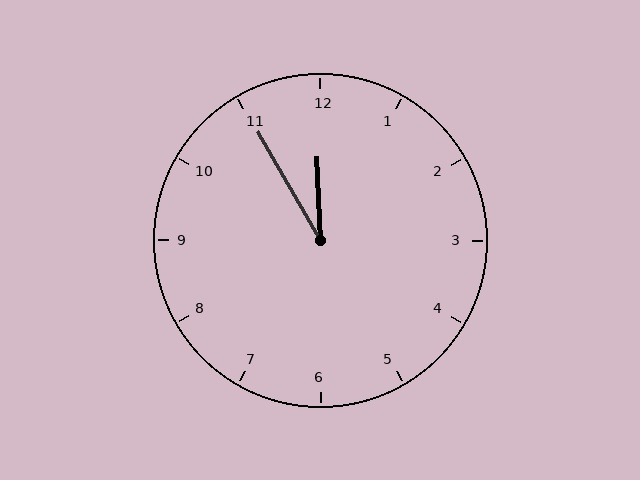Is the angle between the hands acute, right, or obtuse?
It is acute.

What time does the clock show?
11:55.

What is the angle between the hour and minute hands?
Approximately 28 degrees.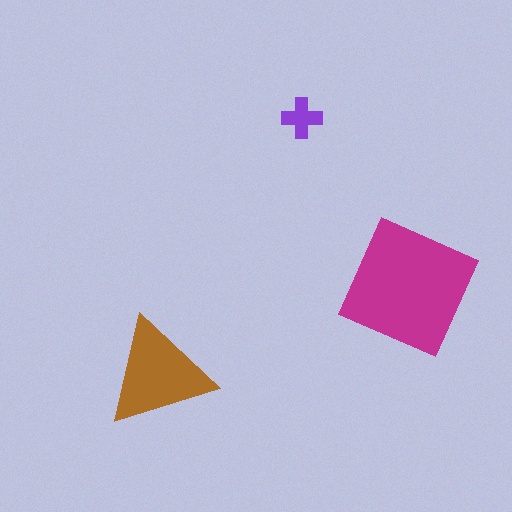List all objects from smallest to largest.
The purple cross, the brown triangle, the magenta square.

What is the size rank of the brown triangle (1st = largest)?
2nd.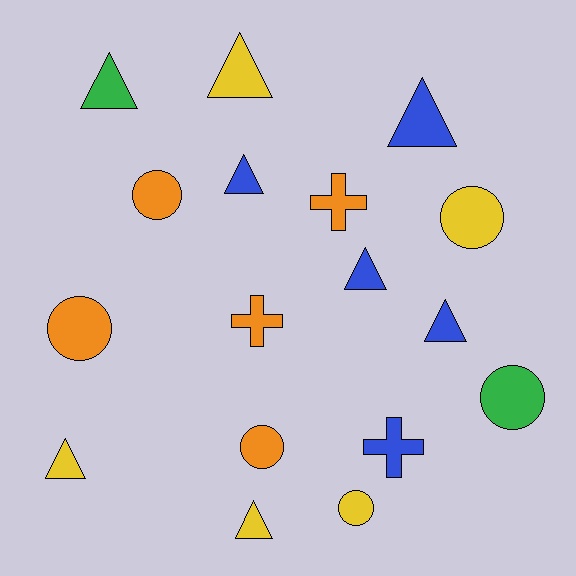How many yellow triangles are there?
There are 3 yellow triangles.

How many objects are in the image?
There are 17 objects.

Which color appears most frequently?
Yellow, with 5 objects.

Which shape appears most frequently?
Triangle, with 8 objects.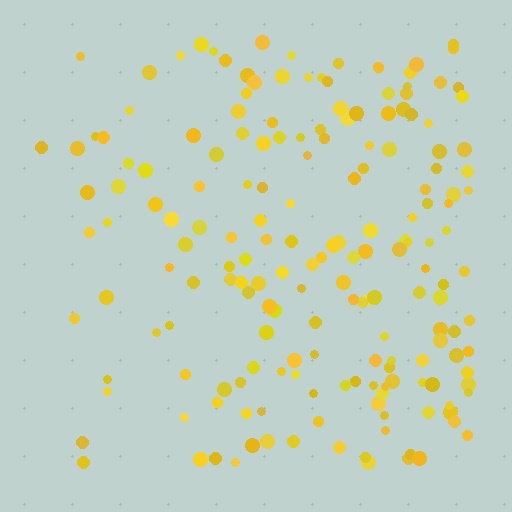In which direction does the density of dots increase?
From left to right, with the right side densest.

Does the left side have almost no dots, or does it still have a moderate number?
Still a moderate number, just noticeably fewer than the right.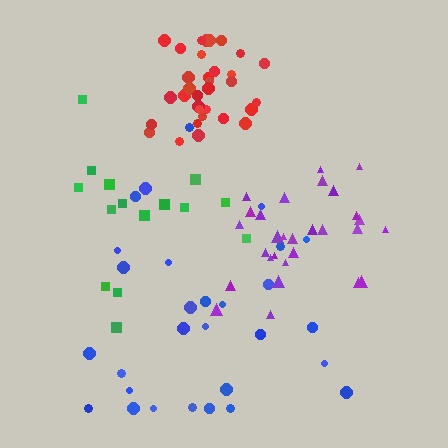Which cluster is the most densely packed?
Red.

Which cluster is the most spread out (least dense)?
Green.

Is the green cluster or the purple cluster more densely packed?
Purple.